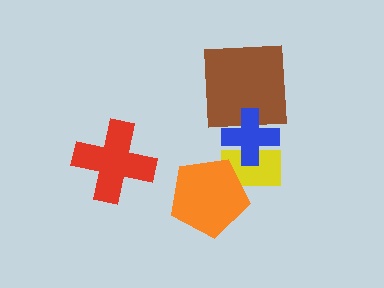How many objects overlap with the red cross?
0 objects overlap with the red cross.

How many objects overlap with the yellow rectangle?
2 objects overlap with the yellow rectangle.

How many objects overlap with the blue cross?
2 objects overlap with the blue cross.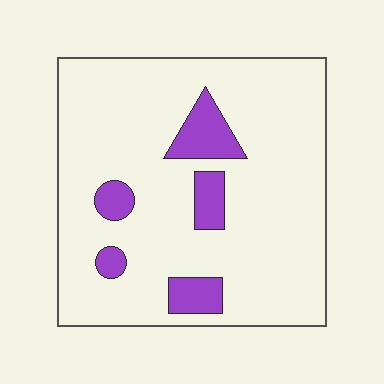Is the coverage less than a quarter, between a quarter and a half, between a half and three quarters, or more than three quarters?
Less than a quarter.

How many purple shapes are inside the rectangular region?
5.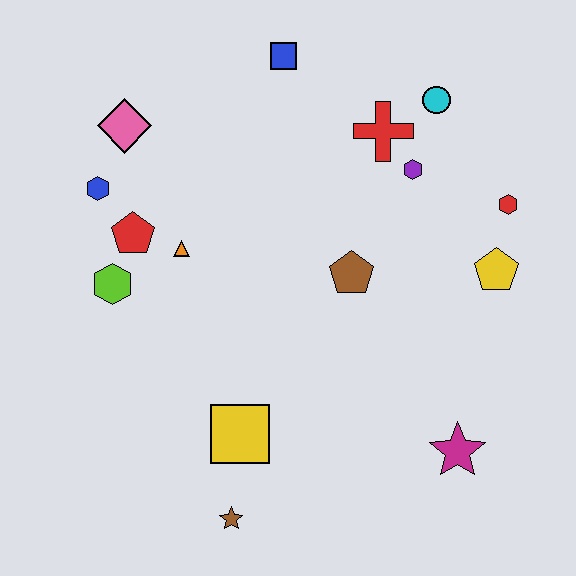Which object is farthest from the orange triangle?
The magenta star is farthest from the orange triangle.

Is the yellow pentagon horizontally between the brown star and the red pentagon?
No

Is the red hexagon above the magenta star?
Yes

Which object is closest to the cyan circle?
The red cross is closest to the cyan circle.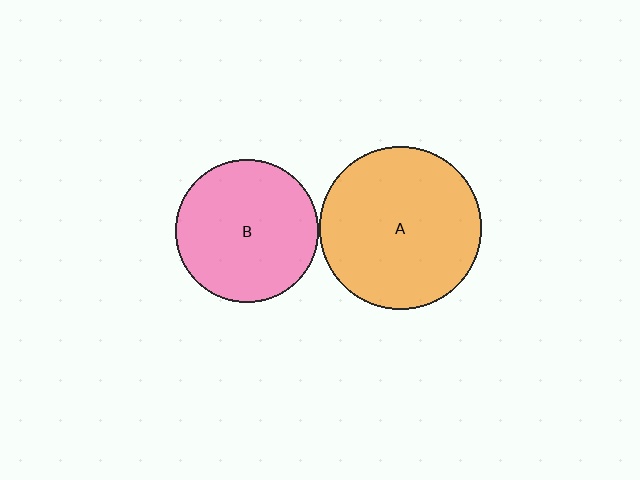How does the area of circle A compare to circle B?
Approximately 1.3 times.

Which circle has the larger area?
Circle A (orange).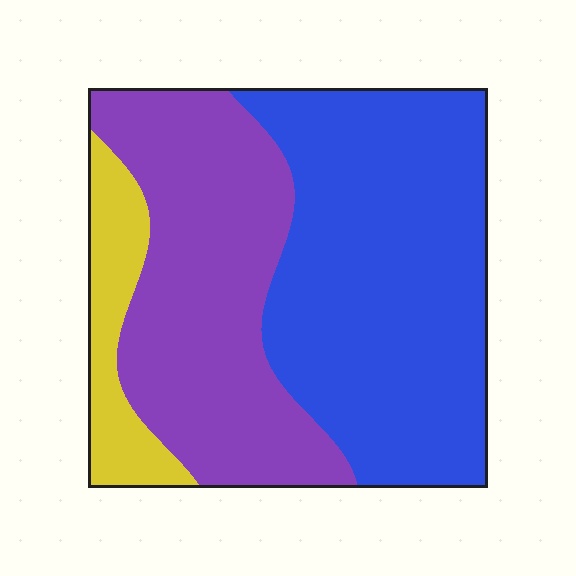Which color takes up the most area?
Blue, at roughly 50%.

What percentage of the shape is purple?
Purple takes up between a third and a half of the shape.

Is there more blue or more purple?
Blue.